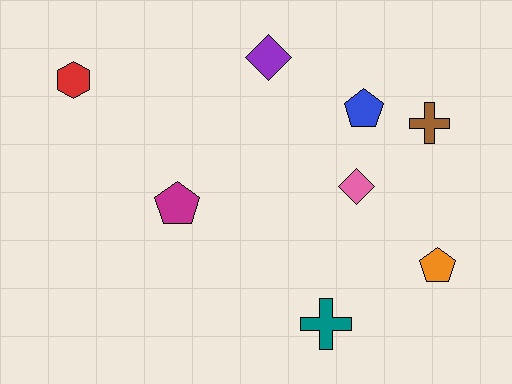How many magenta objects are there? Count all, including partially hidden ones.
There is 1 magenta object.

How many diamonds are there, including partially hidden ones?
There are 2 diamonds.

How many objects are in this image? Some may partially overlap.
There are 8 objects.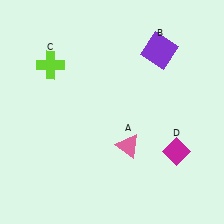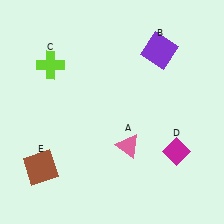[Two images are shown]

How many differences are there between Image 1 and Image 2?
There is 1 difference between the two images.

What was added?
A brown square (E) was added in Image 2.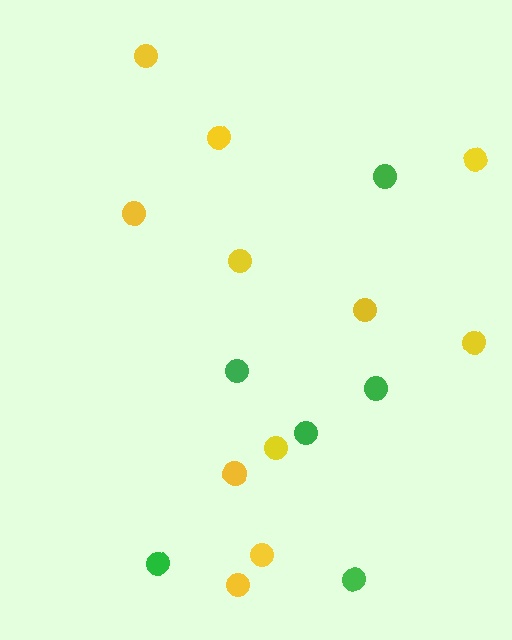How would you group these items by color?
There are 2 groups: one group of yellow circles (11) and one group of green circles (6).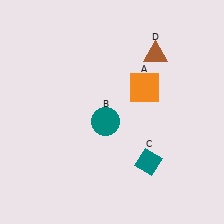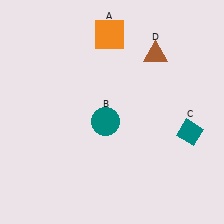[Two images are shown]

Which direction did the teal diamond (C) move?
The teal diamond (C) moved right.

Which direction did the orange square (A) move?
The orange square (A) moved up.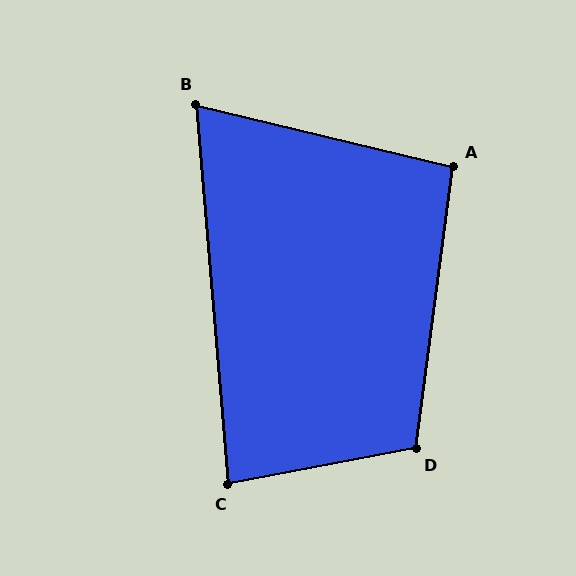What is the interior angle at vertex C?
Approximately 84 degrees (acute).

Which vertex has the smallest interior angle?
B, at approximately 72 degrees.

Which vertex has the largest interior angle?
D, at approximately 108 degrees.